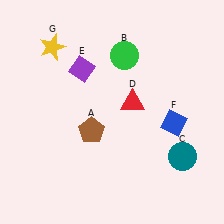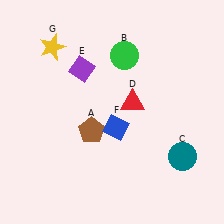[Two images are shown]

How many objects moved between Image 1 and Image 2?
1 object moved between the two images.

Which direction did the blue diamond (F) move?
The blue diamond (F) moved left.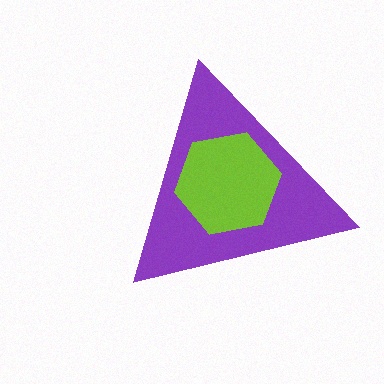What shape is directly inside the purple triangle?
The lime hexagon.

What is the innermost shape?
The lime hexagon.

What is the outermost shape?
The purple triangle.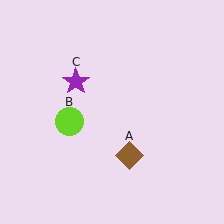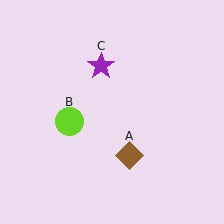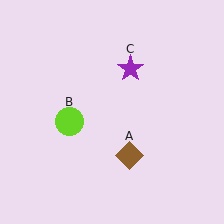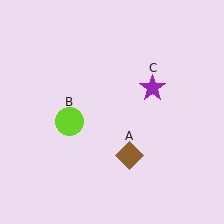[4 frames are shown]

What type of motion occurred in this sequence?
The purple star (object C) rotated clockwise around the center of the scene.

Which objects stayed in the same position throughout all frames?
Brown diamond (object A) and lime circle (object B) remained stationary.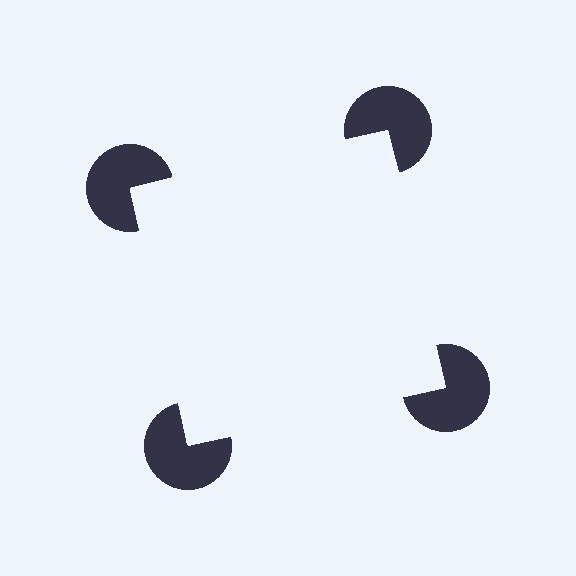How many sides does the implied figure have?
4 sides.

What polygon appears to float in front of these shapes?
An illusory square — its edges are inferred from the aligned wedge cuts in the pac-man discs, not physically drawn.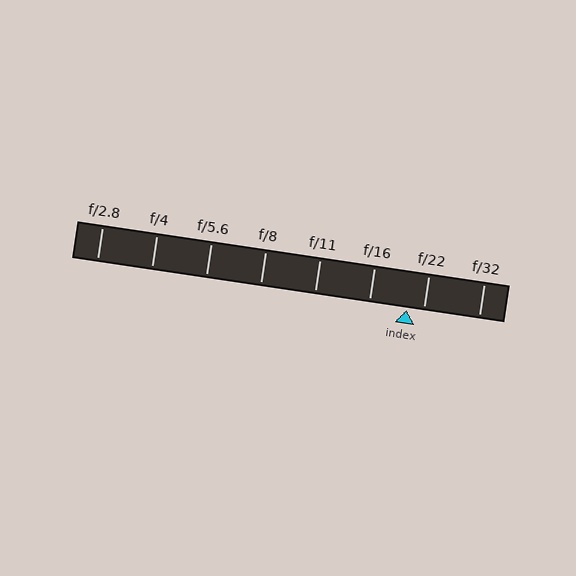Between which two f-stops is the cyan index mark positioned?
The index mark is between f/16 and f/22.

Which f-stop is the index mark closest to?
The index mark is closest to f/22.